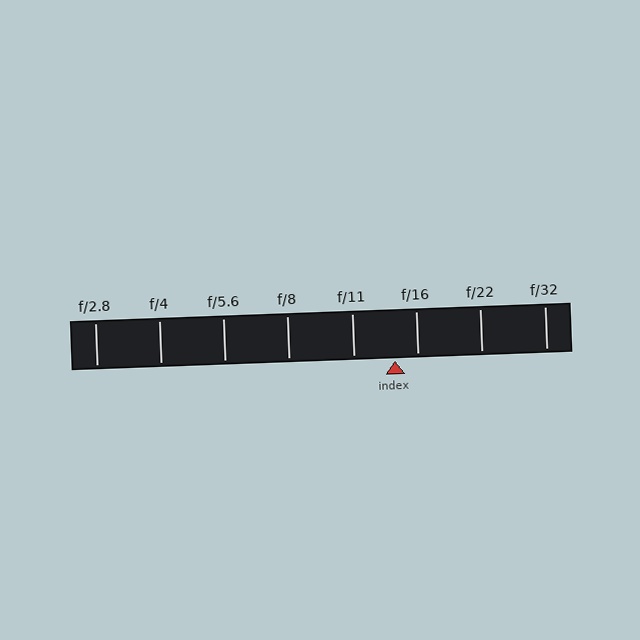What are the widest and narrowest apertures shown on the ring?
The widest aperture shown is f/2.8 and the narrowest is f/32.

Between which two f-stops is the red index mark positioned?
The index mark is between f/11 and f/16.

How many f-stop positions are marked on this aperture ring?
There are 8 f-stop positions marked.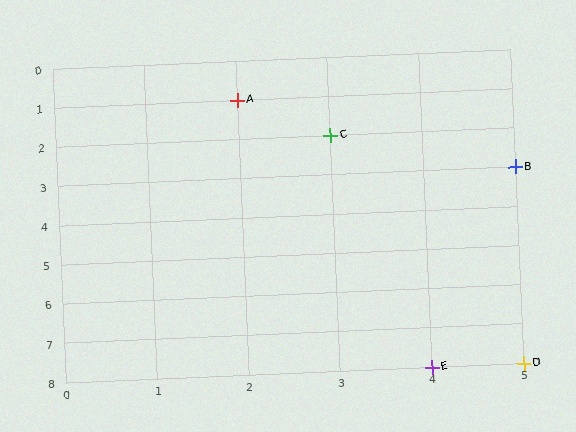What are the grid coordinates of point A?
Point A is at grid coordinates (2, 1).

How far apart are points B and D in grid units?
Points B and D are 5 rows apart.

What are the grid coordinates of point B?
Point B is at grid coordinates (5, 3).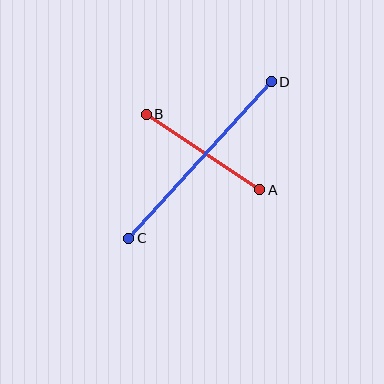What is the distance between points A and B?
The distance is approximately 136 pixels.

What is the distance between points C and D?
The distance is approximately 212 pixels.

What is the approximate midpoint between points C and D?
The midpoint is at approximately (200, 160) pixels.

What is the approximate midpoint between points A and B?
The midpoint is at approximately (203, 152) pixels.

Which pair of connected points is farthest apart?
Points C and D are farthest apart.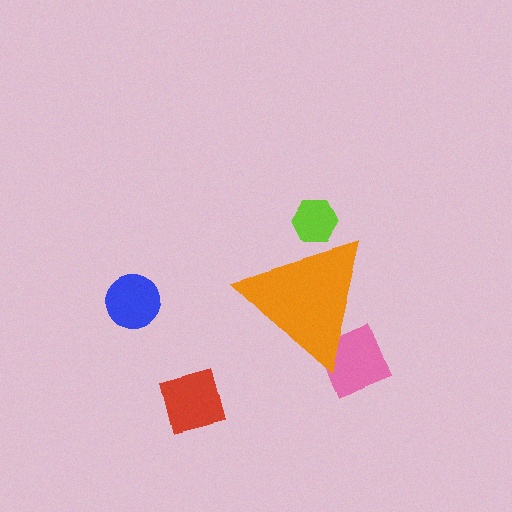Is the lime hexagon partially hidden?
Yes, the lime hexagon is partially hidden behind the orange triangle.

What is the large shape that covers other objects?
An orange triangle.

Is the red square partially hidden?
No, the red square is fully visible.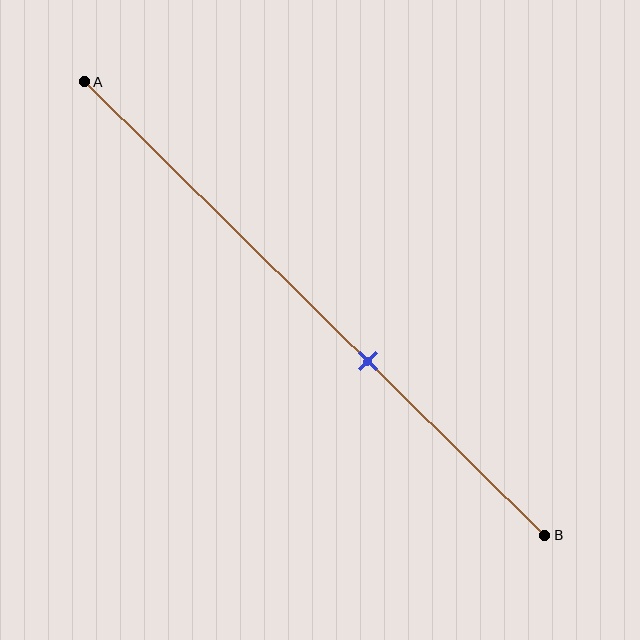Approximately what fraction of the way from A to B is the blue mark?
The blue mark is approximately 60% of the way from A to B.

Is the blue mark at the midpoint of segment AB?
No, the mark is at about 60% from A, not at the 50% midpoint.